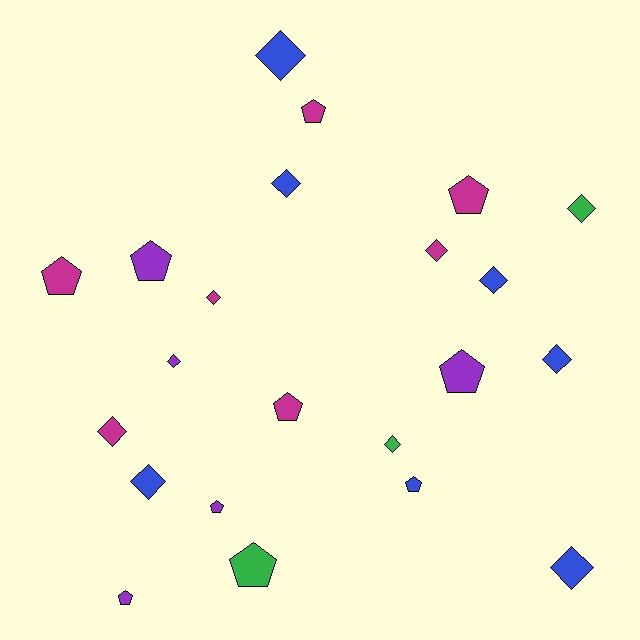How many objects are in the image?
There are 22 objects.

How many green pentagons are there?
There is 1 green pentagon.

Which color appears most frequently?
Blue, with 7 objects.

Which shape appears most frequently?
Diamond, with 12 objects.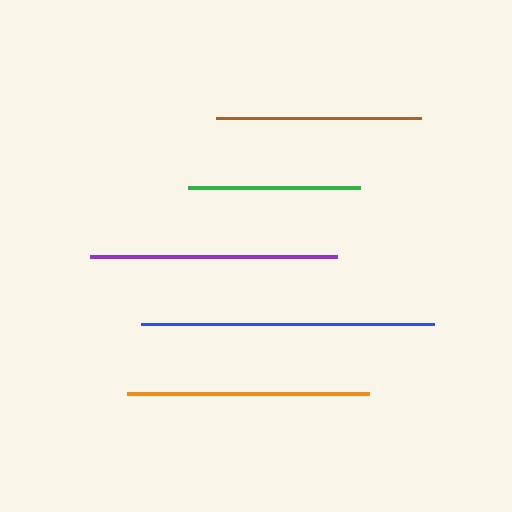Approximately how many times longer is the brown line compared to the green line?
The brown line is approximately 1.2 times the length of the green line.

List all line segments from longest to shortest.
From longest to shortest: blue, purple, orange, brown, green.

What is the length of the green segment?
The green segment is approximately 173 pixels long.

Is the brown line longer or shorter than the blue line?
The blue line is longer than the brown line.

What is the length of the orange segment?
The orange segment is approximately 242 pixels long.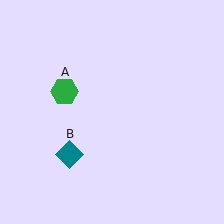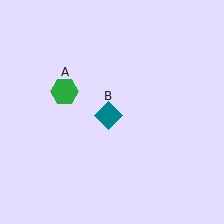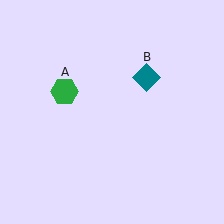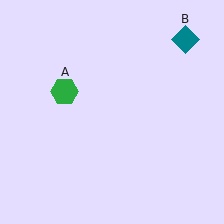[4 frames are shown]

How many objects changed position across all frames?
1 object changed position: teal diamond (object B).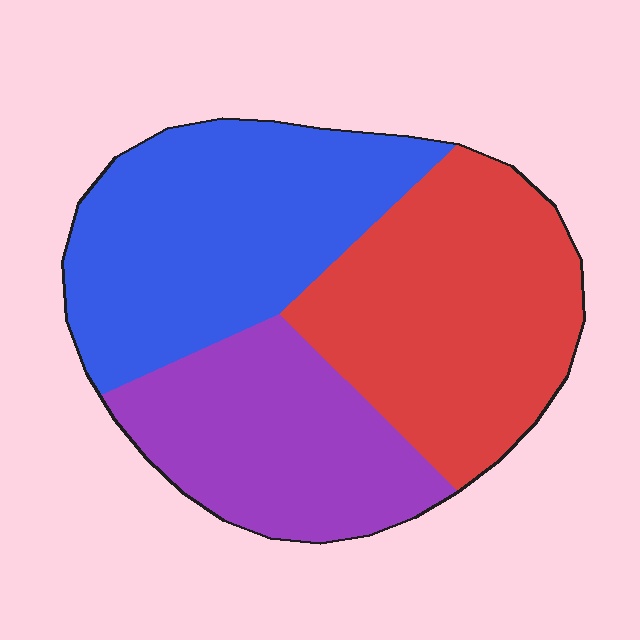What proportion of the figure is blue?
Blue covers around 35% of the figure.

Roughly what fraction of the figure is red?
Red covers 36% of the figure.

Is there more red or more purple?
Red.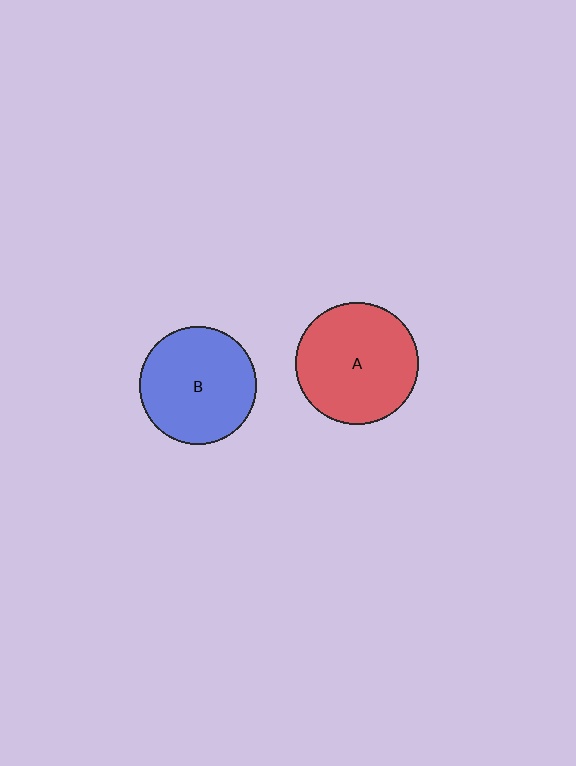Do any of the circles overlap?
No, none of the circles overlap.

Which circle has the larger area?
Circle A (red).